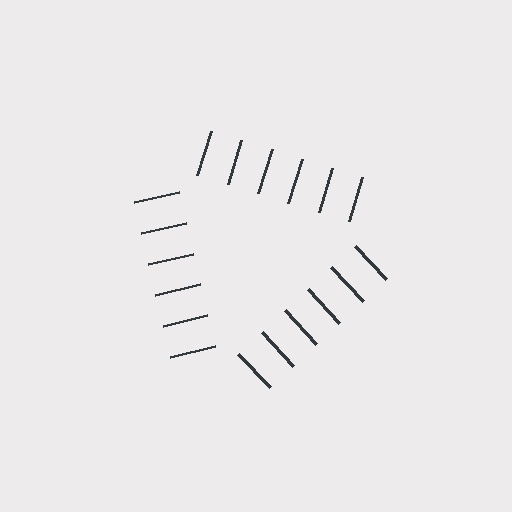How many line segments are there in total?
18 — 6 along each of the 3 edges.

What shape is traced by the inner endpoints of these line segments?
An illusory triangle — the line segments terminate on its edges but no continuous stroke is drawn.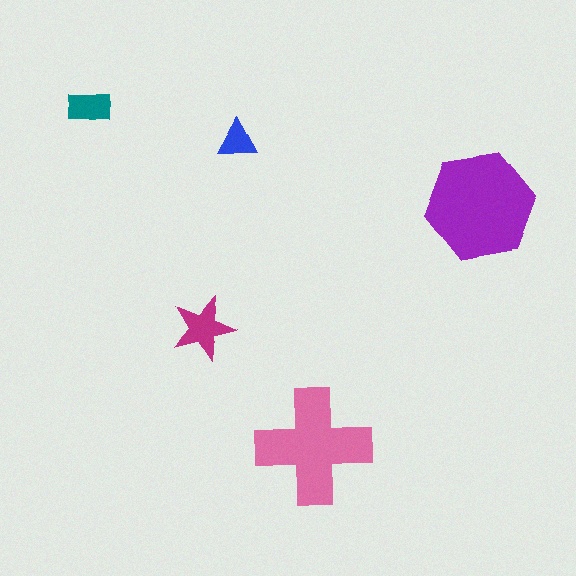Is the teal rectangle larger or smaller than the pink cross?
Smaller.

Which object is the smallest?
The blue triangle.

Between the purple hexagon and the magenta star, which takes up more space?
The purple hexagon.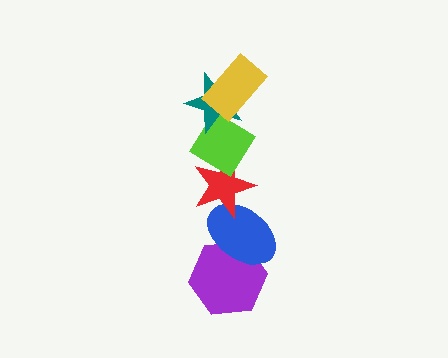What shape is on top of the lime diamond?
The teal star is on top of the lime diamond.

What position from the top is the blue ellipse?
The blue ellipse is 5th from the top.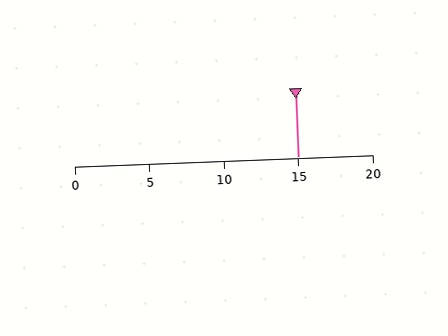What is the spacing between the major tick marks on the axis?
The major ticks are spaced 5 apart.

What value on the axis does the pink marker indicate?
The marker indicates approximately 15.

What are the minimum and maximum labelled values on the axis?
The axis runs from 0 to 20.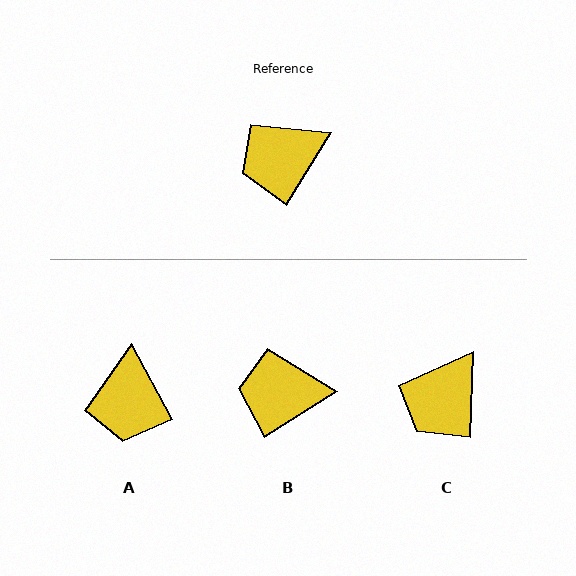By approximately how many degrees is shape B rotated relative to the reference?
Approximately 26 degrees clockwise.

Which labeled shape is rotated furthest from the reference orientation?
A, about 60 degrees away.